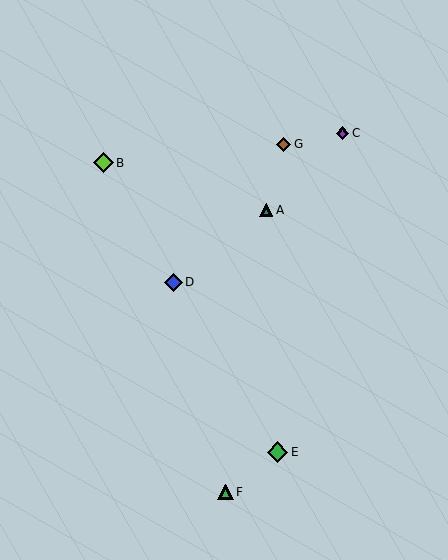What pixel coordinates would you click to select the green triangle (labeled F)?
Click at (225, 492) to select the green triangle F.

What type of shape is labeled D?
Shape D is a blue diamond.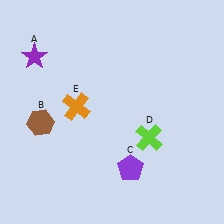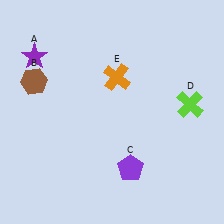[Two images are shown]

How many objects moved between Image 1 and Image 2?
3 objects moved between the two images.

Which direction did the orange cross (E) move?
The orange cross (E) moved right.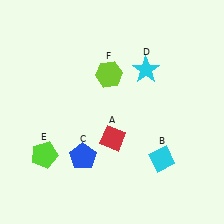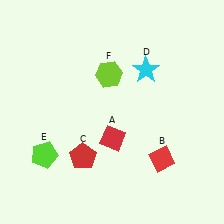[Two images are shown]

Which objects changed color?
B changed from cyan to red. C changed from blue to red.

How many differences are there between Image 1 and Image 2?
There are 2 differences between the two images.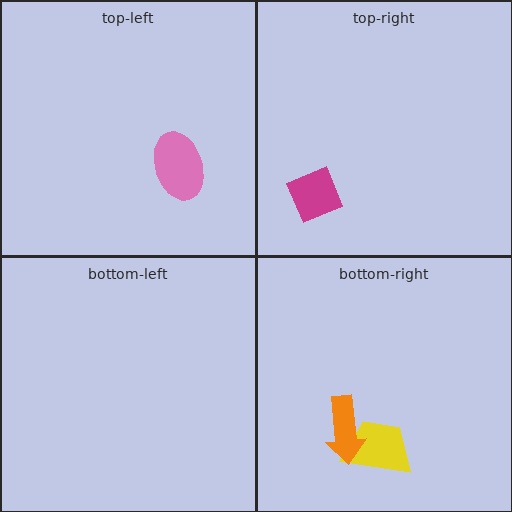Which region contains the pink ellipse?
The top-left region.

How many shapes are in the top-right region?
1.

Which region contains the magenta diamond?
The top-right region.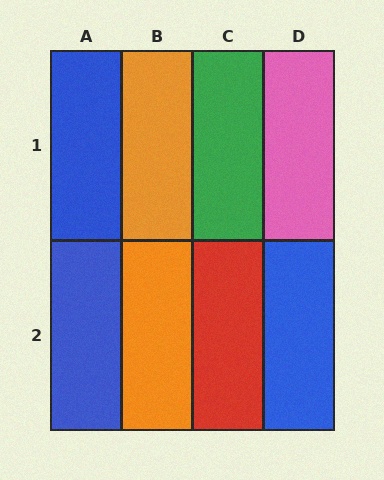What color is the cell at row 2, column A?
Blue.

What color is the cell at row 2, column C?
Red.